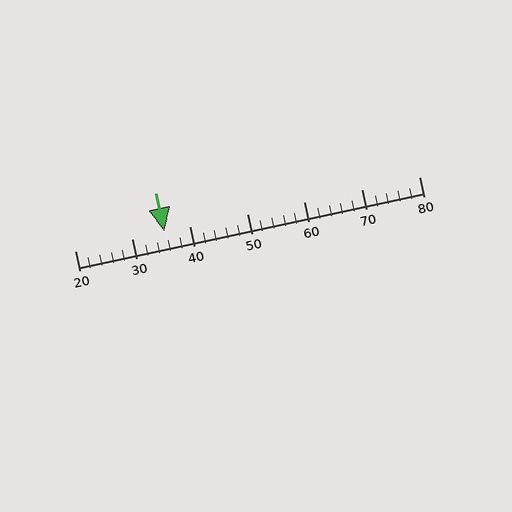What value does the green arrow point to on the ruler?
The green arrow points to approximately 36.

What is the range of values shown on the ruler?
The ruler shows values from 20 to 80.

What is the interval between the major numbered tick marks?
The major tick marks are spaced 10 units apart.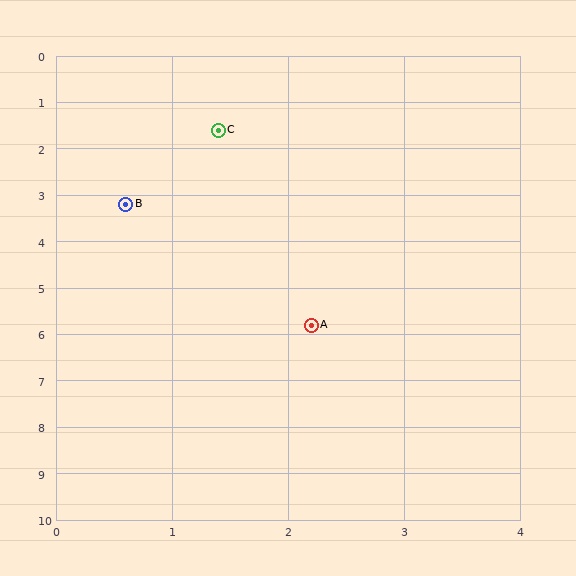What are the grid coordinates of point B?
Point B is at approximately (0.6, 3.2).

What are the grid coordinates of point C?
Point C is at approximately (1.4, 1.6).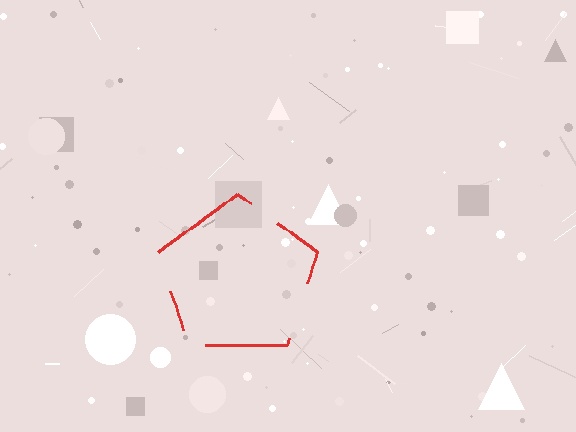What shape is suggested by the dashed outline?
The dashed outline suggests a pentagon.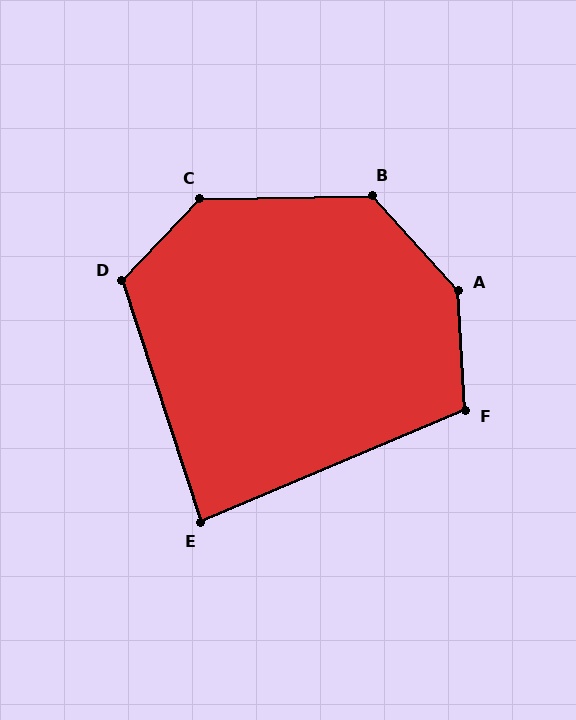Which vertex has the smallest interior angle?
E, at approximately 85 degrees.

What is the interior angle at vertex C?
Approximately 134 degrees (obtuse).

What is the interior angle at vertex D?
Approximately 118 degrees (obtuse).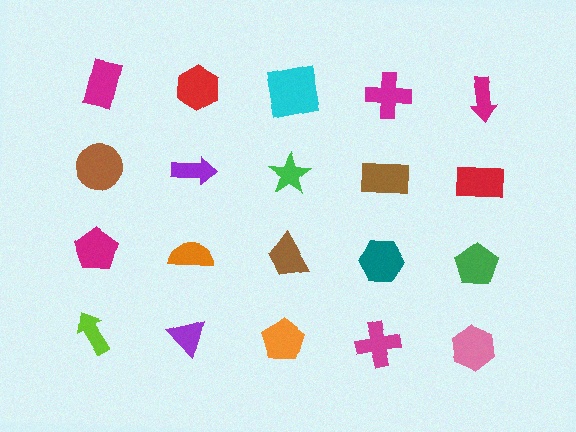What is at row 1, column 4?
A magenta cross.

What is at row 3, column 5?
A green pentagon.